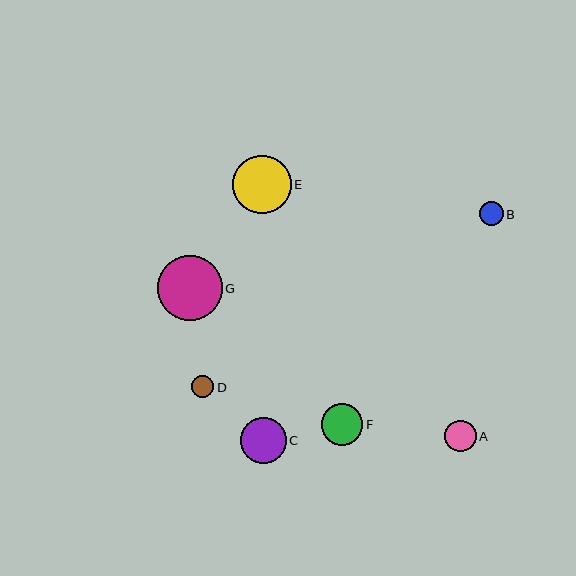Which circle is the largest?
Circle G is the largest with a size of approximately 65 pixels.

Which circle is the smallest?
Circle D is the smallest with a size of approximately 22 pixels.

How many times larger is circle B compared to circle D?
Circle B is approximately 1.1 times the size of circle D.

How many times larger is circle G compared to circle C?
Circle G is approximately 1.4 times the size of circle C.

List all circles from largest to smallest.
From largest to smallest: G, E, C, F, A, B, D.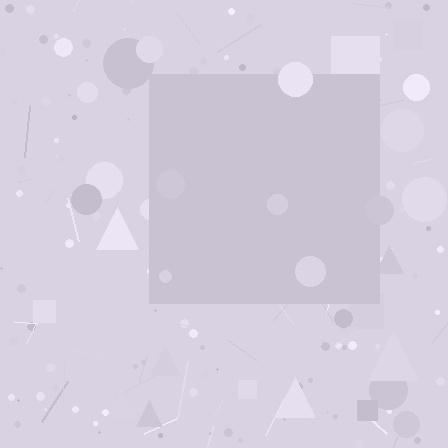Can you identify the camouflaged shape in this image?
The camouflaged shape is a square.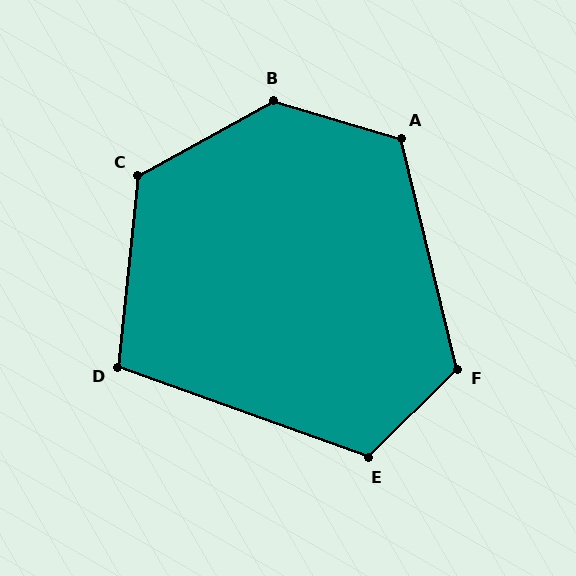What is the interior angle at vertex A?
Approximately 120 degrees (obtuse).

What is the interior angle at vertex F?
Approximately 121 degrees (obtuse).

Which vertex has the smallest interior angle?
D, at approximately 104 degrees.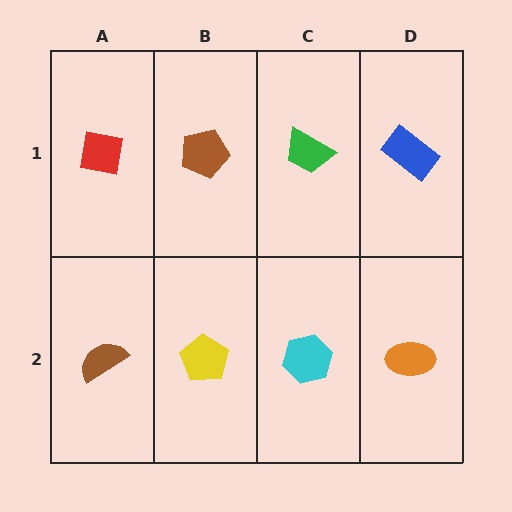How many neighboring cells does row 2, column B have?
3.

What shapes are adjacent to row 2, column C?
A green trapezoid (row 1, column C), a yellow pentagon (row 2, column B), an orange ellipse (row 2, column D).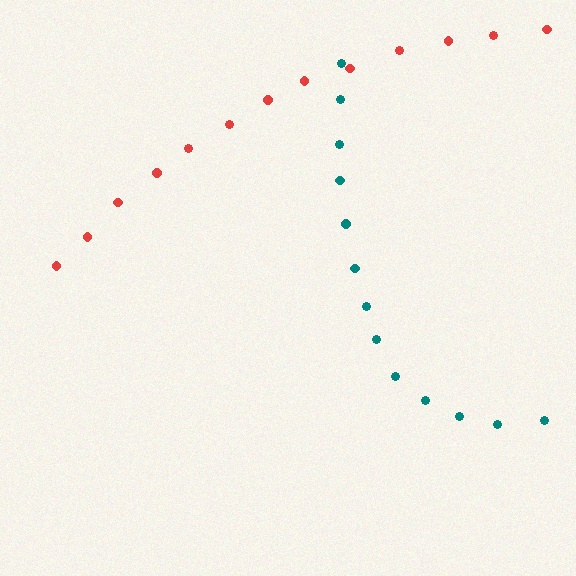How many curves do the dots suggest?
There are 2 distinct paths.